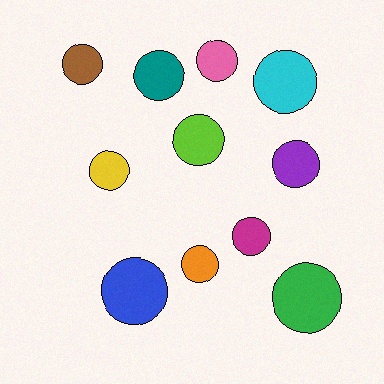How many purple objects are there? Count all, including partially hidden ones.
There is 1 purple object.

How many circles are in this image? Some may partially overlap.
There are 11 circles.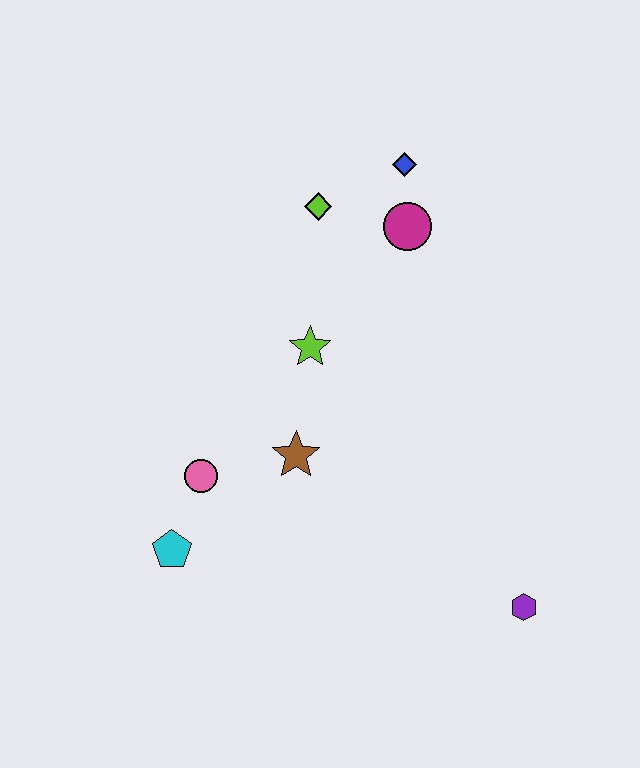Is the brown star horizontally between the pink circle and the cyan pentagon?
No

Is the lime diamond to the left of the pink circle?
No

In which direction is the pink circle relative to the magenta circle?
The pink circle is below the magenta circle.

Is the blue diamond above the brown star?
Yes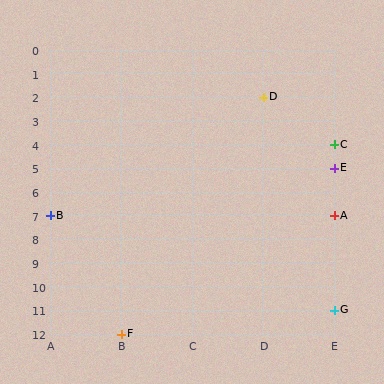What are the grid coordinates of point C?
Point C is at grid coordinates (E, 4).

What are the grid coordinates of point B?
Point B is at grid coordinates (A, 7).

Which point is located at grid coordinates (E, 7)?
Point A is at (E, 7).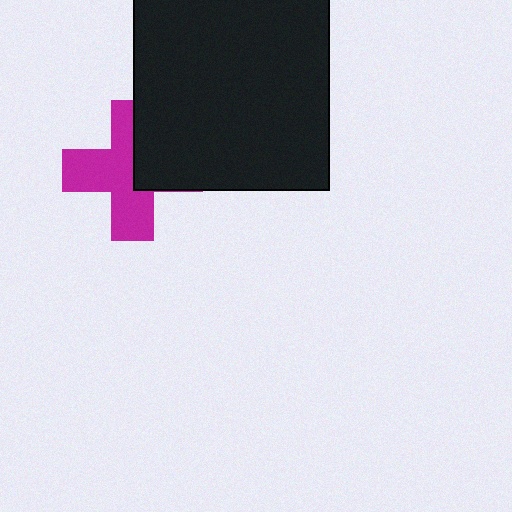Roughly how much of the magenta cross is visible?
About half of it is visible (roughly 61%).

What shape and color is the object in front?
The object in front is a black square.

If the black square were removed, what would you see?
You would see the complete magenta cross.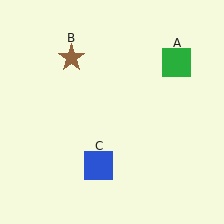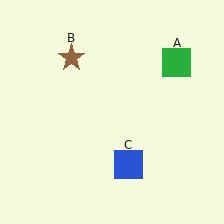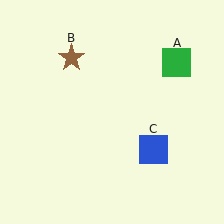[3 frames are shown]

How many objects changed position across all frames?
1 object changed position: blue square (object C).